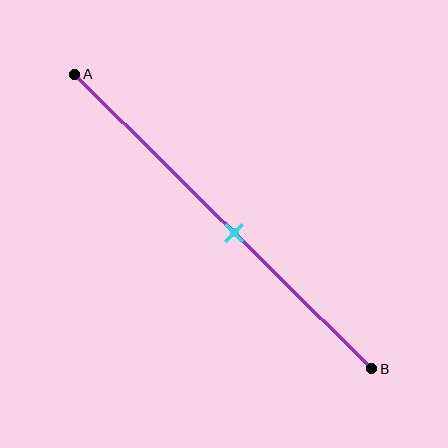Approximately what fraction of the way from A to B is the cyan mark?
The cyan mark is approximately 55% of the way from A to B.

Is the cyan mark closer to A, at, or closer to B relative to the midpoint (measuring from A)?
The cyan mark is closer to point B than the midpoint of segment AB.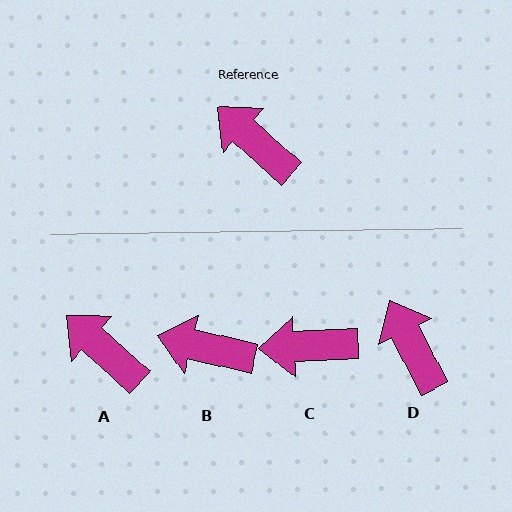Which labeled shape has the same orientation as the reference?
A.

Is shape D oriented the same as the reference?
No, it is off by about 21 degrees.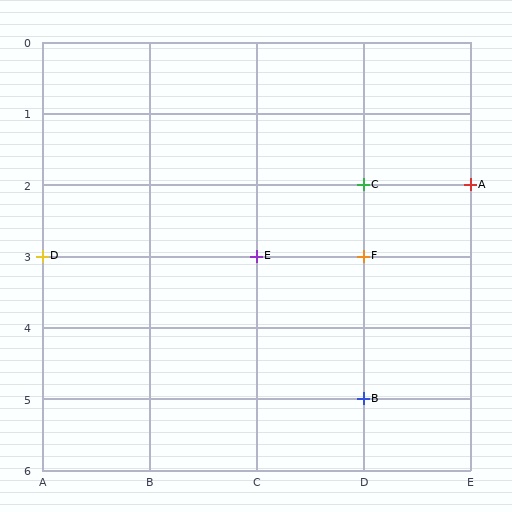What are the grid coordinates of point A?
Point A is at grid coordinates (E, 2).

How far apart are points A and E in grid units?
Points A and E are 2 columns and 1 row apart (about 2.2 grid units diagonally).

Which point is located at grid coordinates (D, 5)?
Point B is at (D, 5).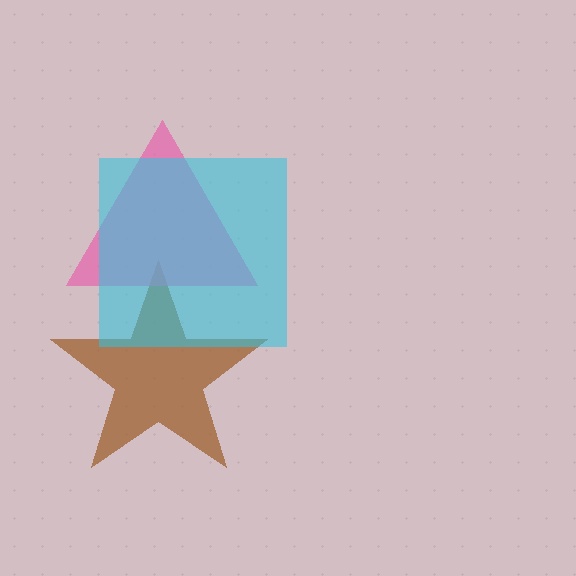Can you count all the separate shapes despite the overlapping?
Yes, there are 3 separate shapes.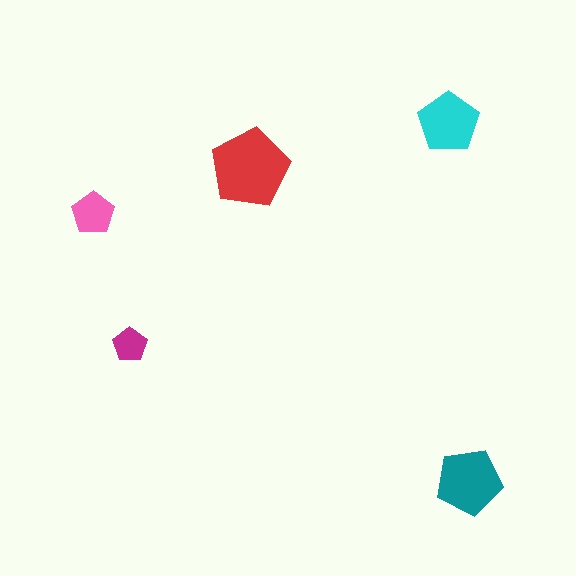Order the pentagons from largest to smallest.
the red one, the teal one, the cyan one, the pink one, the magenta one.